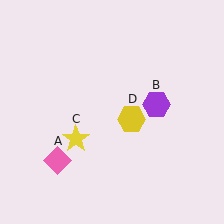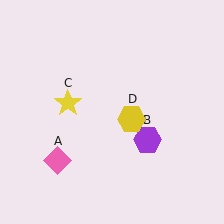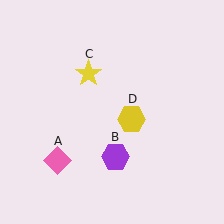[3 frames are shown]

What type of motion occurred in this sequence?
The purple hexagon (object B), yellow star (object C) rotated clockwise around the center of the scene.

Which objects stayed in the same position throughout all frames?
Pink diamond (object A) and yellow hexagon (object D) remained stationary.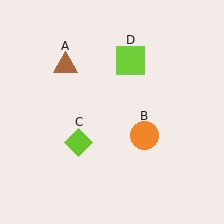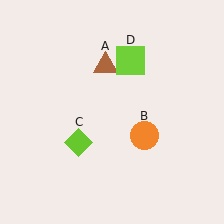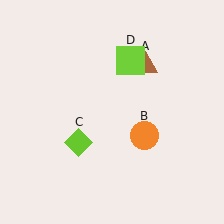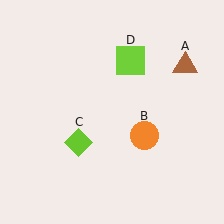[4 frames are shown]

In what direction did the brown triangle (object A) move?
The brown triangle (object A) moved right.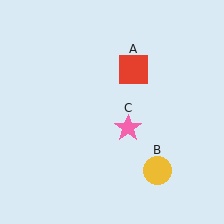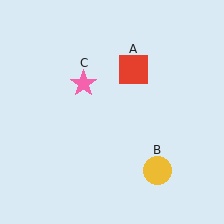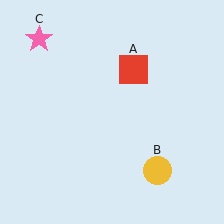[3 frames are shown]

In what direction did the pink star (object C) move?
The pink star (object C) moved up and to the left.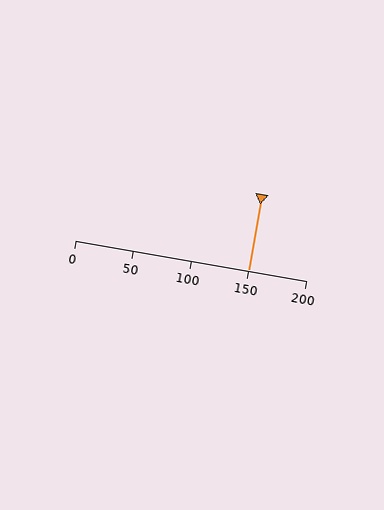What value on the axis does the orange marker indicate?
The marker indicates approximately 150.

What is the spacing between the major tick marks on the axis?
The major ticks are spaced 50 apart.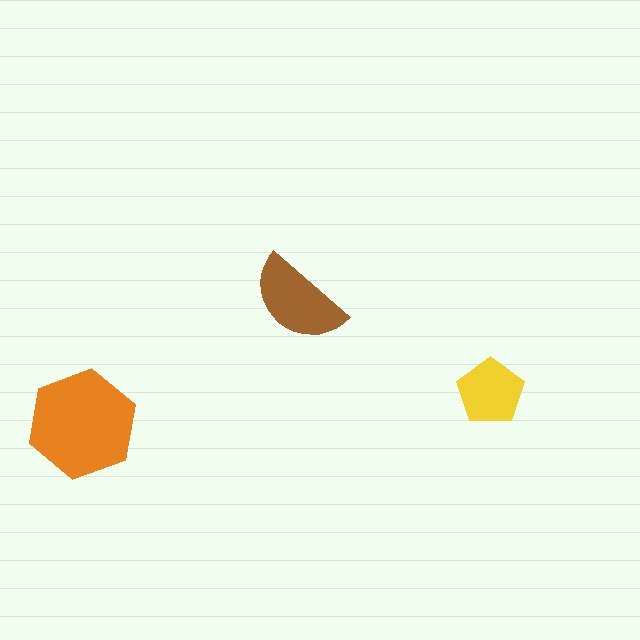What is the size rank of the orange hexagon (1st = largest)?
1st.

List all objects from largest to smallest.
The orange hexagon, the brown semicircle, the yellow pentagon.